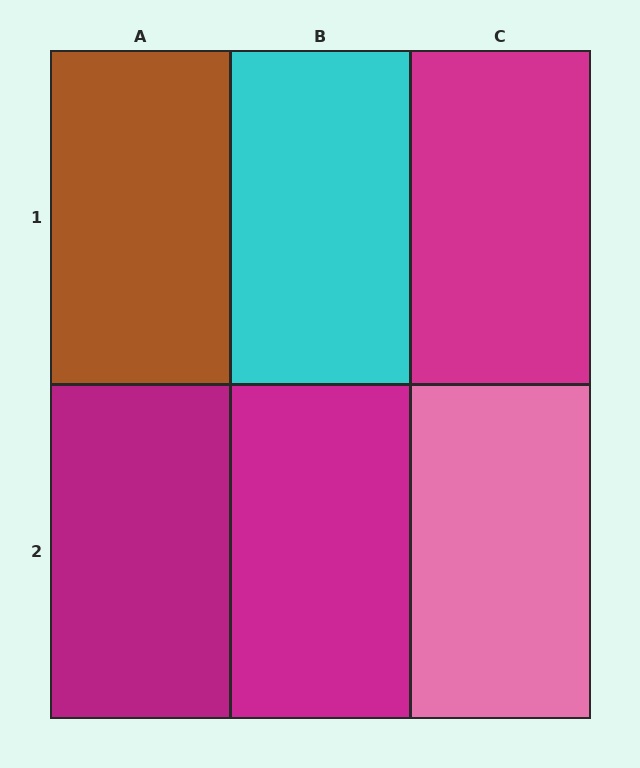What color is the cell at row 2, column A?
Magenta.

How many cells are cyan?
1 cell is cyan.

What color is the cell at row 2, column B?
Magenta.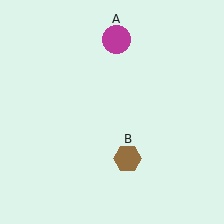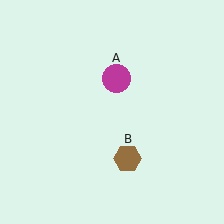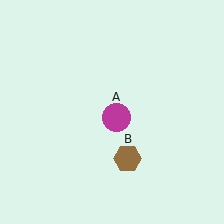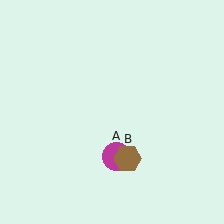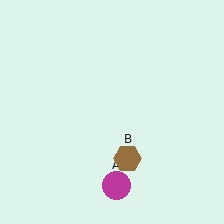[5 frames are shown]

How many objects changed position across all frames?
1 object changed position: magenta circle (object A).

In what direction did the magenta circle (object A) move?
The magenta circle (object A) moved down.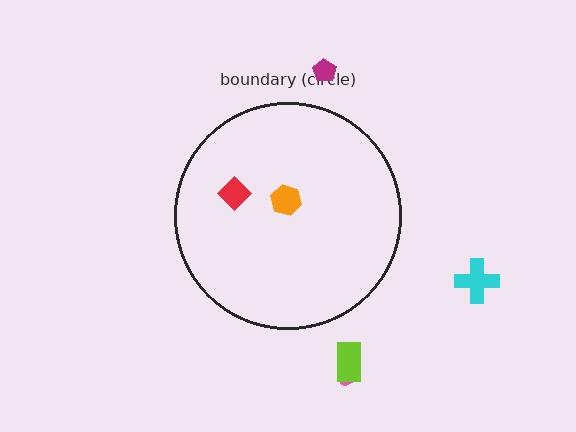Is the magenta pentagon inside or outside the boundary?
Outside.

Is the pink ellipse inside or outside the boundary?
Outside.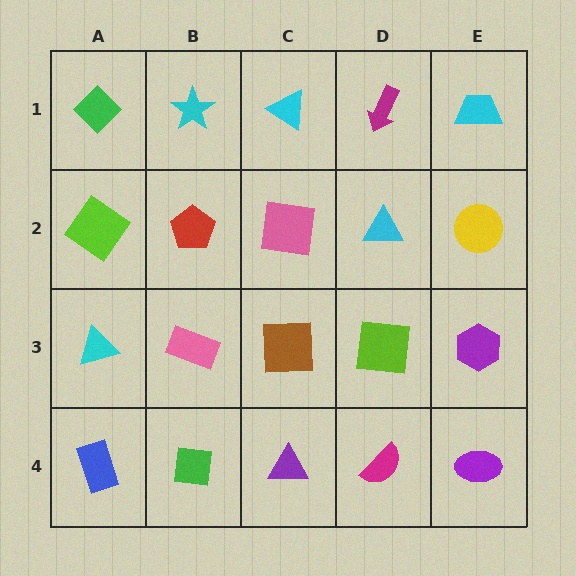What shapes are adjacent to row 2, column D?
A magenta arrow (row 1, column D), a lime square (row 3, column D), a pink square (row 2, column C), a yellow circle (row 2, column E).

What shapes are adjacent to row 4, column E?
A purple hexagon (row 3, column E), a magenta semicircle (row 4, column D).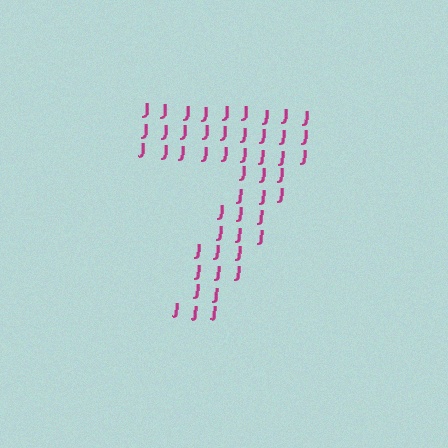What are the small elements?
The small elements are letter J's.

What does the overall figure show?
The overall figure shows the digit 7.